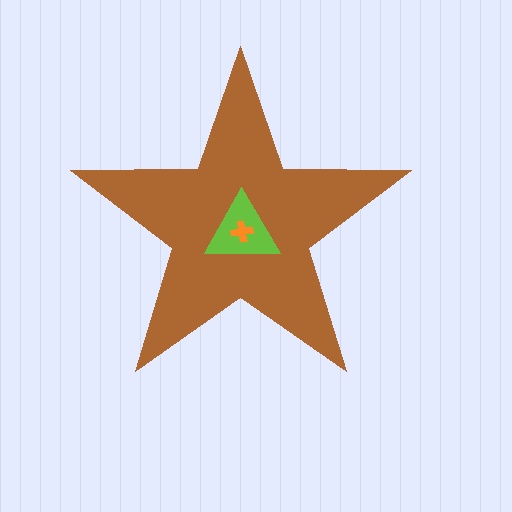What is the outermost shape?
The brown star.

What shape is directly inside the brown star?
The lime triangle.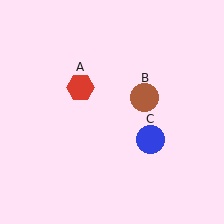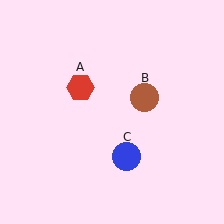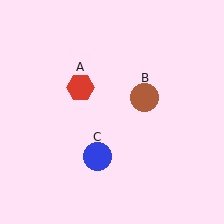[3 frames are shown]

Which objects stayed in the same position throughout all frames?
Red hexagon (object A) and brown circle (object B) remained stationary.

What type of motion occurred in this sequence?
The blue circle (object C) rotated clockwise around the center of the scene.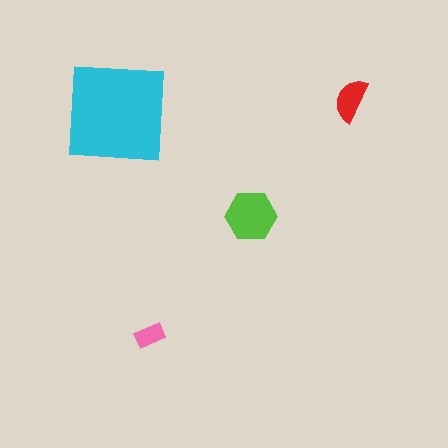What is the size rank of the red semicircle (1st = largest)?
3rd.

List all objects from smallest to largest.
The pink rectangle, the red semicircle, the lime hexagon, the cyan square.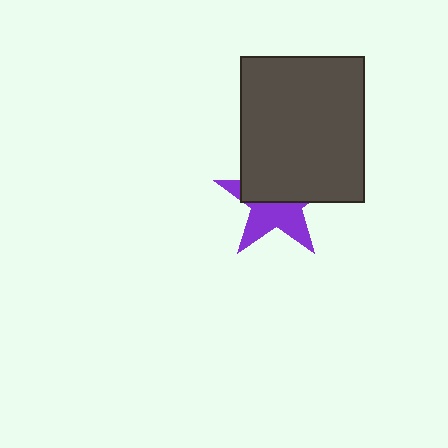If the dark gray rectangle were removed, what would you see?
You would see the complete purple star.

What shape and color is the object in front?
The object in front is a dark gray rectangle.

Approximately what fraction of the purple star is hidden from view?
Roughly 53% of the purple star is hidden behind the dark gray rectangle.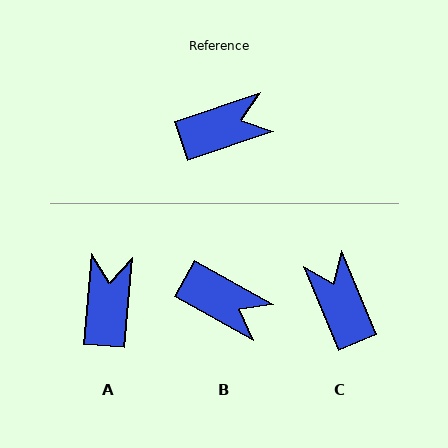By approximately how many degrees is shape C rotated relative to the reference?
Approximately 94 degrees counter-clockwise.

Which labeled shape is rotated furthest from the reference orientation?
C, about 94 degrees away.